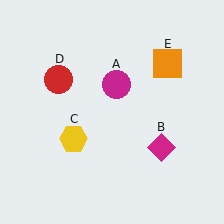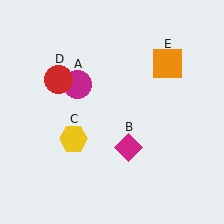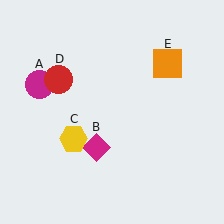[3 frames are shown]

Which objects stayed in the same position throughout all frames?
Yellow hexagon (object C) and red circle (object D) and orange square (object E) remained stationary.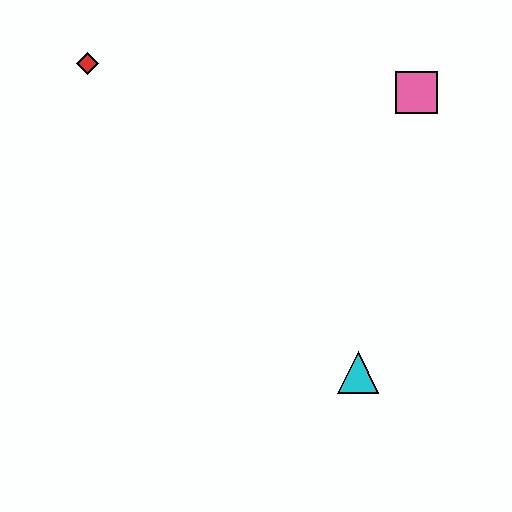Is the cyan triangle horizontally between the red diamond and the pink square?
Yes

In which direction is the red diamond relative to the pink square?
The red diamond is to the left of the pink square.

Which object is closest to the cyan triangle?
The pink square is closest to the cyan triangle.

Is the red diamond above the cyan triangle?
Yes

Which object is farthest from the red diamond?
The cyan triangle is farthest from the red diamond.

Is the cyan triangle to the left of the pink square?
Yes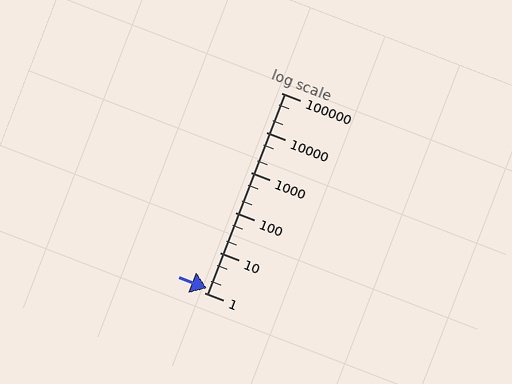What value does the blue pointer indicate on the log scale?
The pointer indicates approximately 1.3.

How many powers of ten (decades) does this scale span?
The scale spans 5 decades, from 1 to 100000.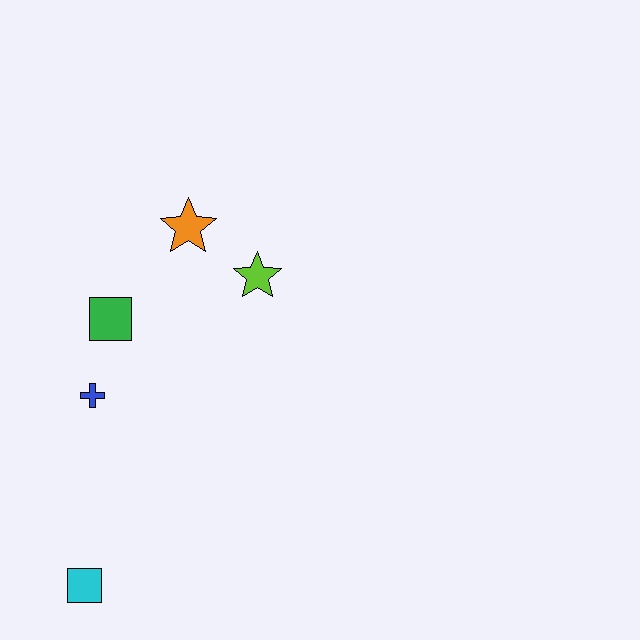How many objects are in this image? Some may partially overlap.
There are 5 objects.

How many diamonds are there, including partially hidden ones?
There are no diamonds.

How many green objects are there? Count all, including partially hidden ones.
There is 1 green object.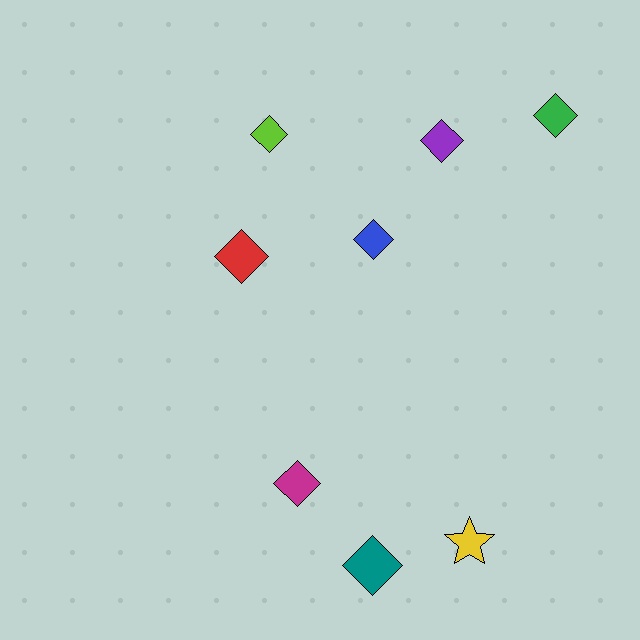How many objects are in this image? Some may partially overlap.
There are 8 objects.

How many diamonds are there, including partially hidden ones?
There are 7 diamonds.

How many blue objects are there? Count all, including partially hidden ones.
There is 1 blue object.